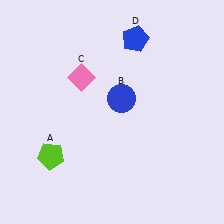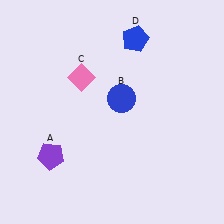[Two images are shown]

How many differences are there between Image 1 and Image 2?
There is 1 difference between the two images.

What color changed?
The pentagon (A) changed from lime in Image 1 to purple in Image 2.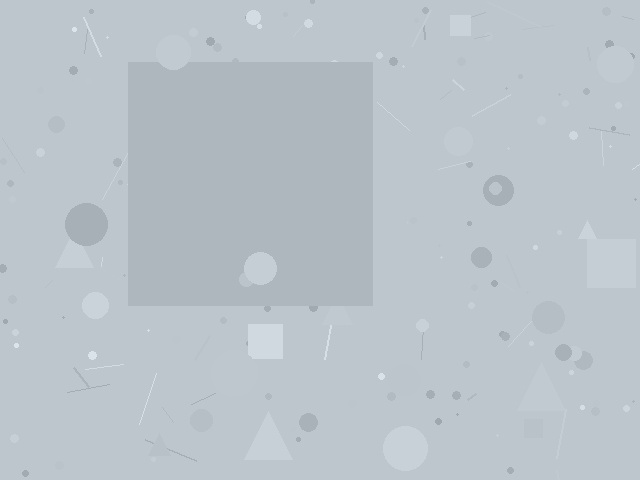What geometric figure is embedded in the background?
A square is embedded in the background.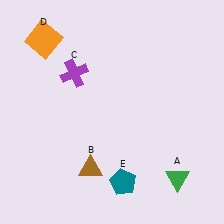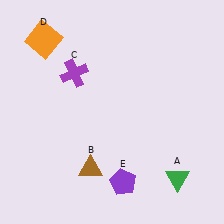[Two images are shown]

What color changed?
The pentagon (E) changed from teal in Image 1 to purple in Image 2.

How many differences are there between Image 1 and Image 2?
There is 1 difference between the two images.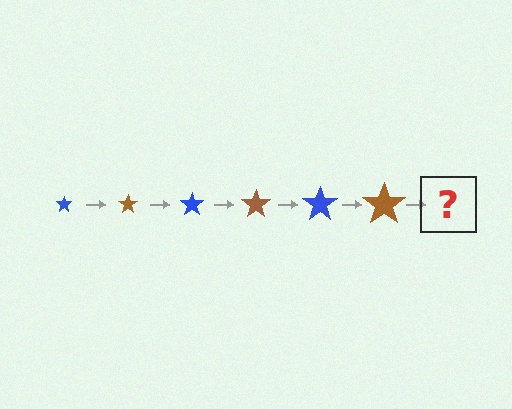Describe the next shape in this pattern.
It should be a blue star, larger than the previous one.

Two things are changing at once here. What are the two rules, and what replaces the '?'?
The two rules are that the star grows larger each step and the color cycles through blue and brown. The '?' should be a blue star, larger than the previous one.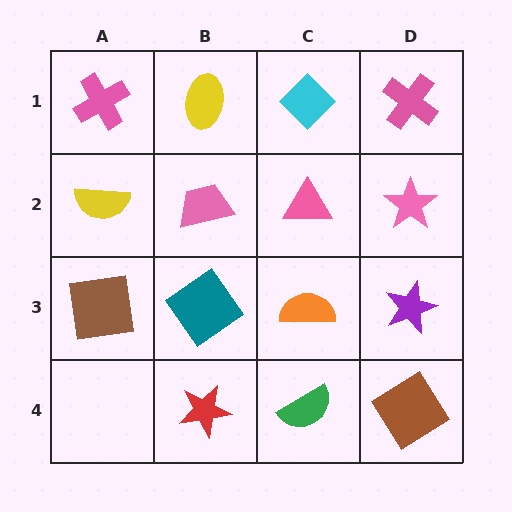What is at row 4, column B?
A red star.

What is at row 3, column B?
A teal diamond.